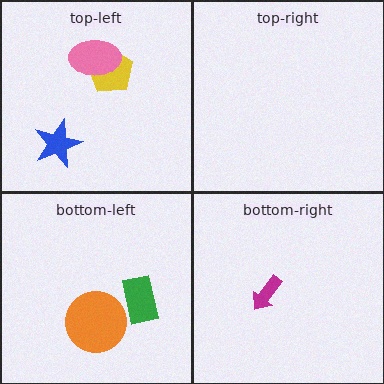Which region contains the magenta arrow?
The bottom-right region.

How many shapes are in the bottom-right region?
1.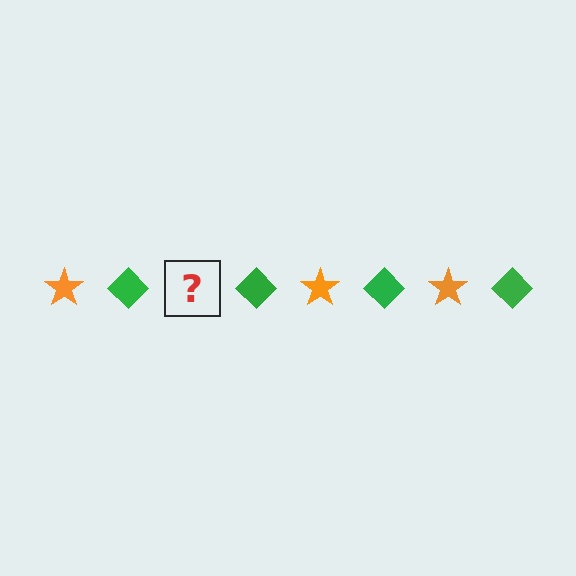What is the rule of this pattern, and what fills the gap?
The rule is that the pattern alternates between orange star and green diamond. The gap should be filled with an orange star.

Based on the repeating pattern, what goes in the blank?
The blank should be an orange star.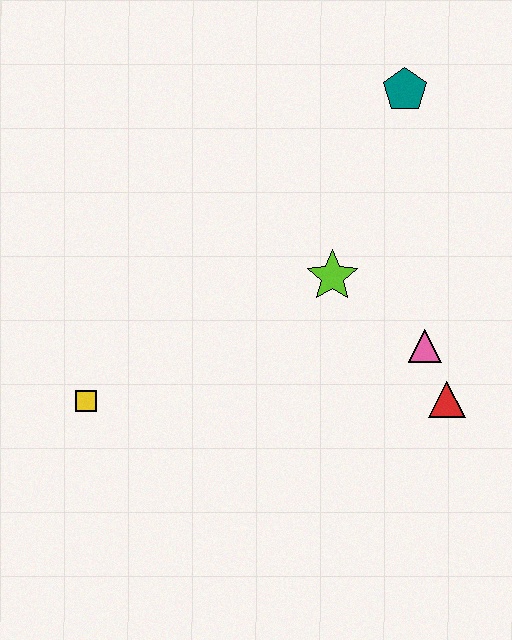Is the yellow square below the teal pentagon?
Yes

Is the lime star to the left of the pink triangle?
Yes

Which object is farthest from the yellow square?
The teal pentagon is farthest from the yellow square.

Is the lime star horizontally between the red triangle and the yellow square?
Yes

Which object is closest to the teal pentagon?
The lime star is closest to the teal pentagon.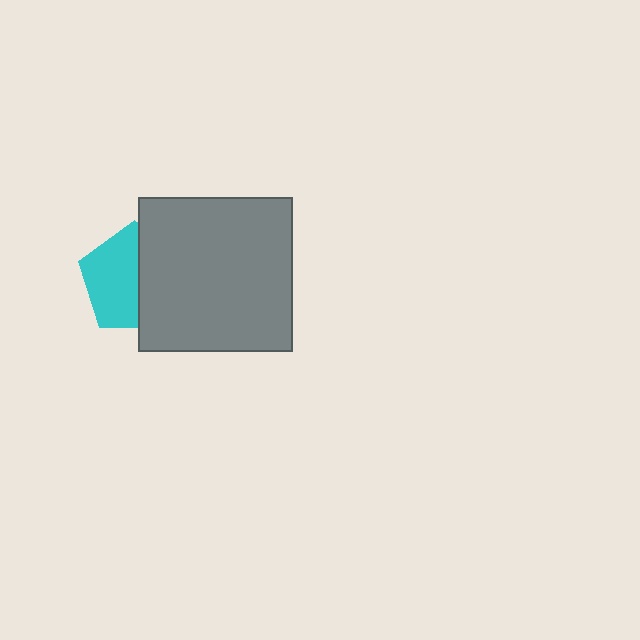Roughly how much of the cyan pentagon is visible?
About half of it is visible (roughly 54%).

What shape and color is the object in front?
The object in front is a gray square.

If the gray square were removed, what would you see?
You would see the complete cyan pentagon.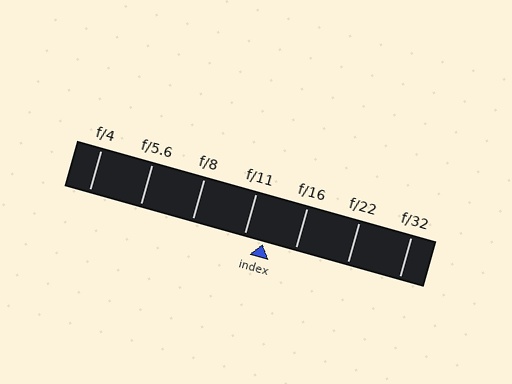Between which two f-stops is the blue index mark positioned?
The index mark is between f/11 and f/16.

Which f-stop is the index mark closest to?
The index mark is closest to f/11.